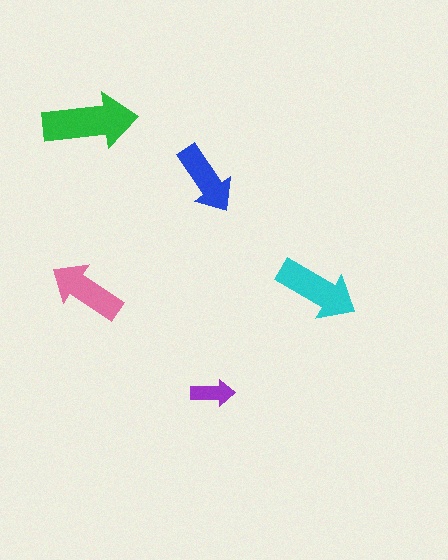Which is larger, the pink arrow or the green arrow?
The green one.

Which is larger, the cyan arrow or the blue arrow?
The cyan one.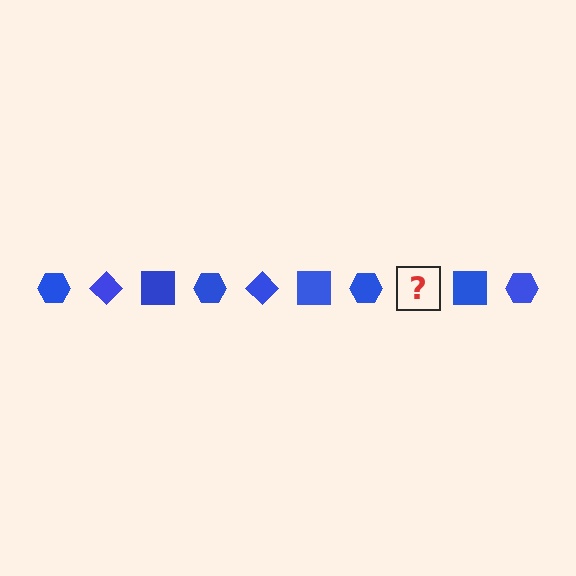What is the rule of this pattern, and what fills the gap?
The rule is that the pattern cycles through hexagon, diamond, square shapes in blue. The gap should be filled with a blue diamond.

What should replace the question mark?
The question mark should be replaced with a blue diamond.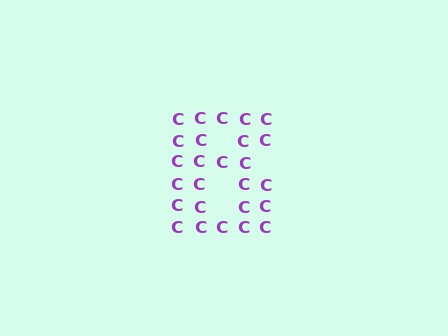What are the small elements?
The small elements are letter C's.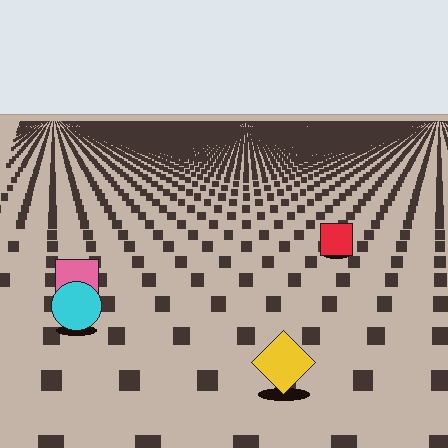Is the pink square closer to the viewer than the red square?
Yes. The pink square is closer — you can tell from the texture gradient: the ground texture is coarser near it.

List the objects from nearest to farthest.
From nearest to farthest: the yellow diamond, the cyan circle, the pink square, the red square.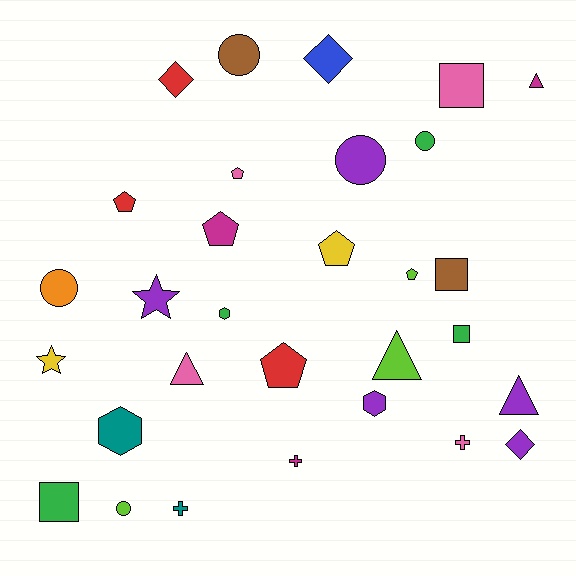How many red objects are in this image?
There are 3 red objects.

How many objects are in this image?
There are 30 objects.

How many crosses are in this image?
There are 3 crosses.